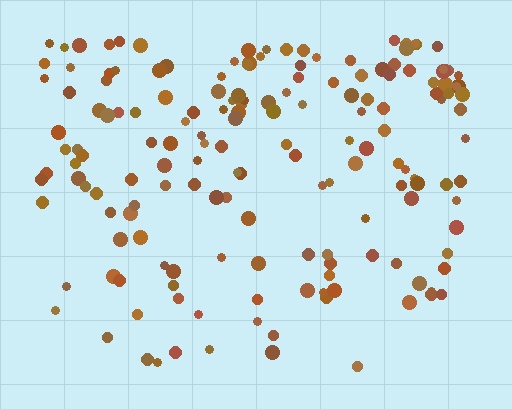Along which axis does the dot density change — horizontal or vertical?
Vertical.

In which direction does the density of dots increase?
From bottom to top, with the top side densest.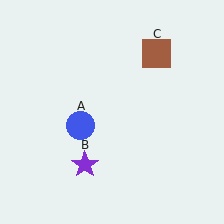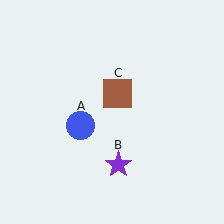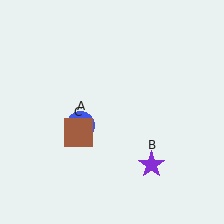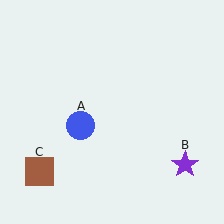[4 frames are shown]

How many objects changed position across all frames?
2 objects changed position: purple star (object B), brown square (object C).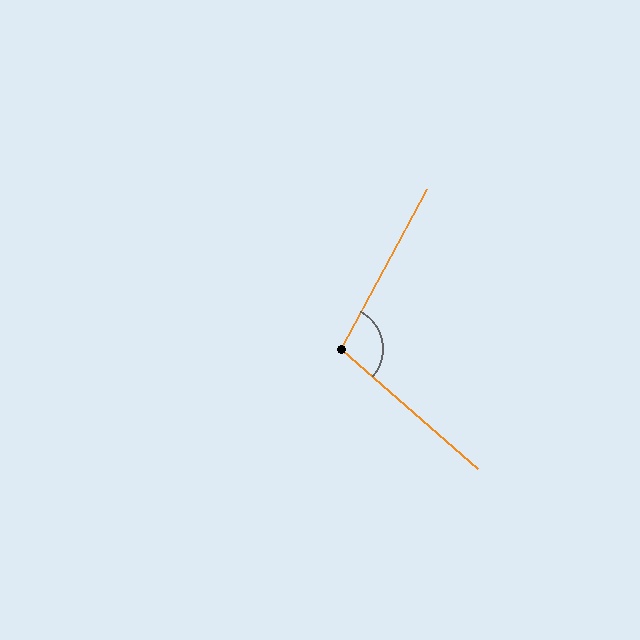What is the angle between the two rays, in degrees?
Approximately 103 degrees.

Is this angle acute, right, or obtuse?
It is obtuse.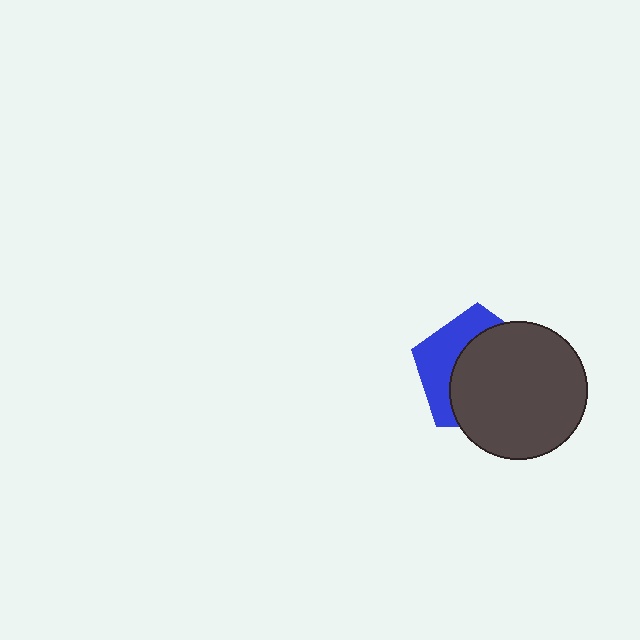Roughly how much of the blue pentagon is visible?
A small part of it is visible (roughly 36%).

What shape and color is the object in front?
The object in front is a dark gray circle.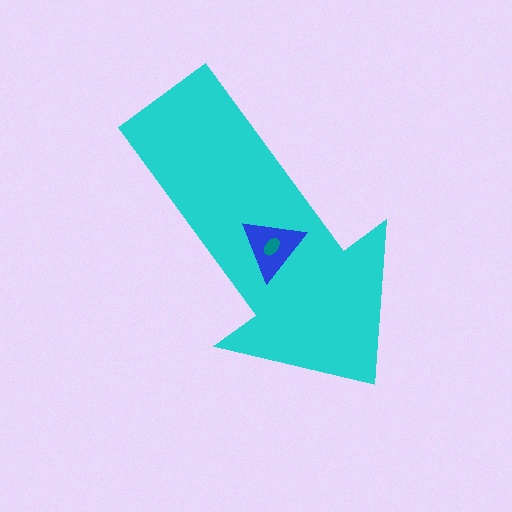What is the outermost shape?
The cyan arrow.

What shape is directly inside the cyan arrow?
The blue triangle.